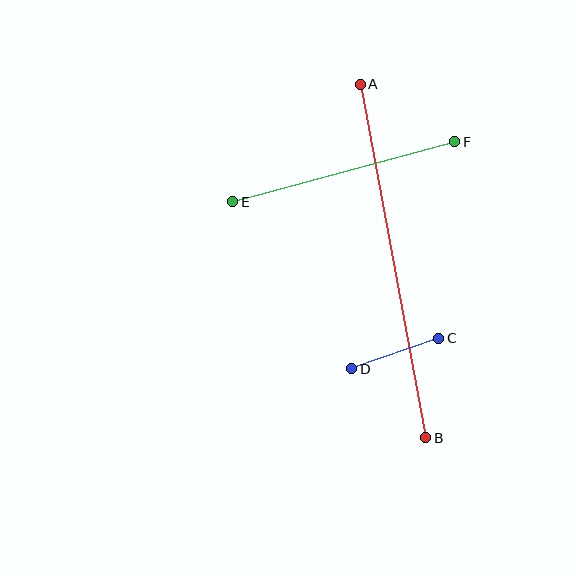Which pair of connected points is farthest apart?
Points A and B are farthest apart.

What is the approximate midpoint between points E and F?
The midpoint is at approximately (344, 172) pixels.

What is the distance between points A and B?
The distance is approximately 359 pixels.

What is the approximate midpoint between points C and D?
The midpoint is at approximately (395, 353) pixels.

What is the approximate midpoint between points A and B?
The midpoint is at approximately (393, 261) pixels.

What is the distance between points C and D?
The distance is approximately 92 pixels.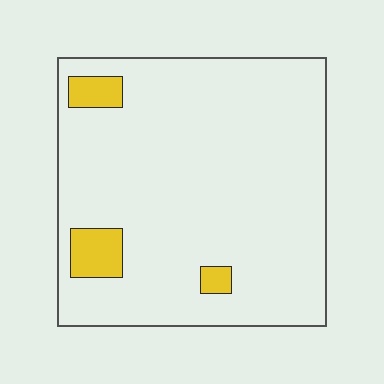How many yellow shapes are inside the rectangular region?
3.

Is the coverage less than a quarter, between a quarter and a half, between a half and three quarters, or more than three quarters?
Less than a quarter.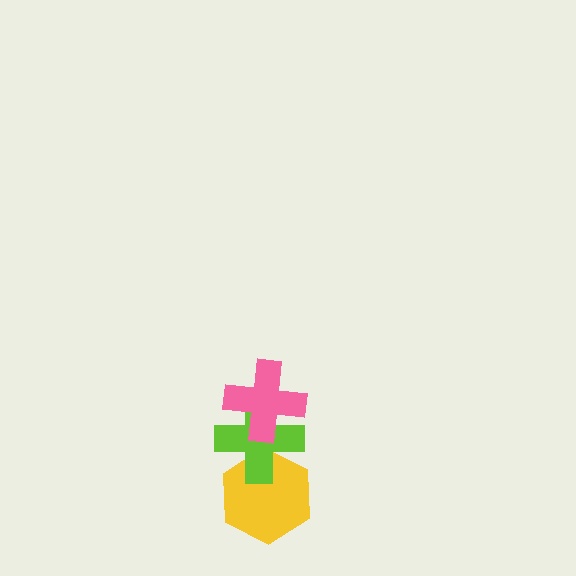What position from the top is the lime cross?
The lime cross is 2nd from the top.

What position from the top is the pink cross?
The pink cross is 1st from the top.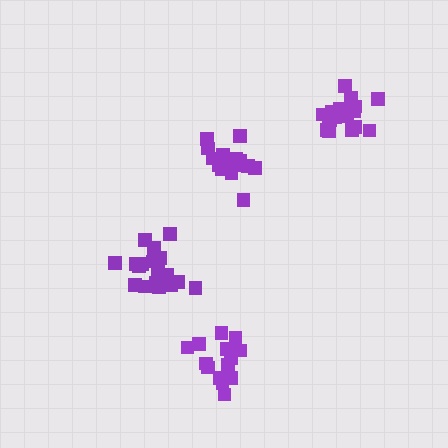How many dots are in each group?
Group 1: 15 dots, Group 2: 20 dots, Group 3: 18 dots, Group 4: 14 dots (67 total).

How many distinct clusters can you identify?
There are 4 distinct clusters.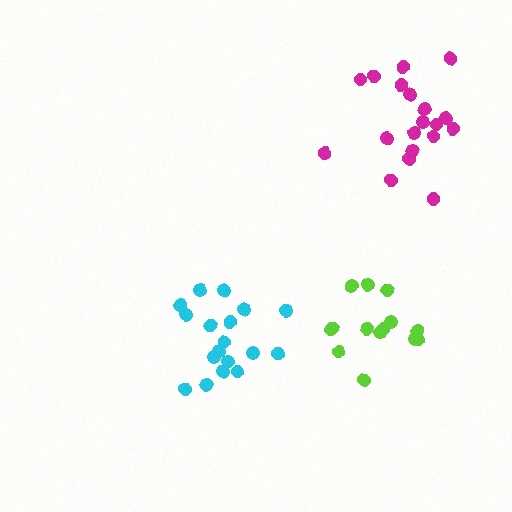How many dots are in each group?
Group 1: 18 dots, Group 2: 14 dots, Group 3: 19 dots (51 total).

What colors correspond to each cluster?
The clusters are colored: cyan, lime, magenta.